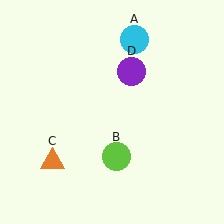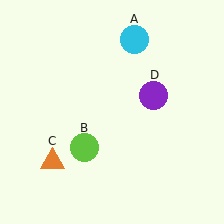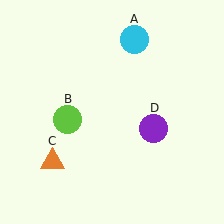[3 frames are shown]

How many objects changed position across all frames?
2 objects changed position: lime circle (object B), purple circle (object D).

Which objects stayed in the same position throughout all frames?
Cyan circle (object A) and orange triangle (object C) remained stationary.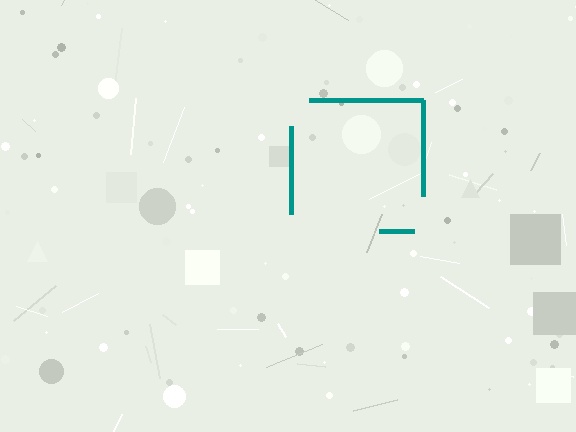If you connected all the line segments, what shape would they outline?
They would outline a square.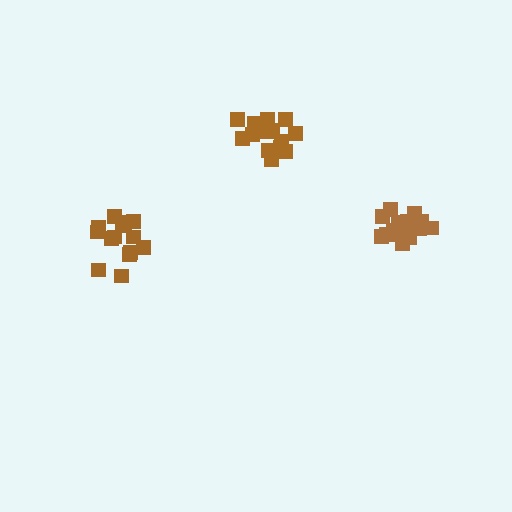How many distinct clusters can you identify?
There are 3 distinct clusters.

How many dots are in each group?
Group 1: 15 dots, Group 2: 18 dots, Group 3: 14 dots (47 total).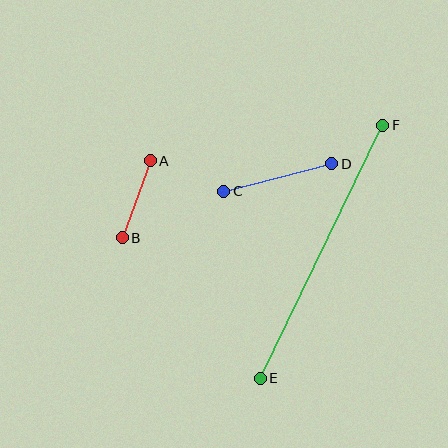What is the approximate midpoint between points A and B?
The midpoint is at approximately (136, 199) pixels.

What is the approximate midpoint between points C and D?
The midpoint is at approximately (278, 178) pixels.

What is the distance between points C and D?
The distance is approximately 111 pixels.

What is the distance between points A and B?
The distance is approximately 81 pixels.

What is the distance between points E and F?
The distance is approximately 281 pixels.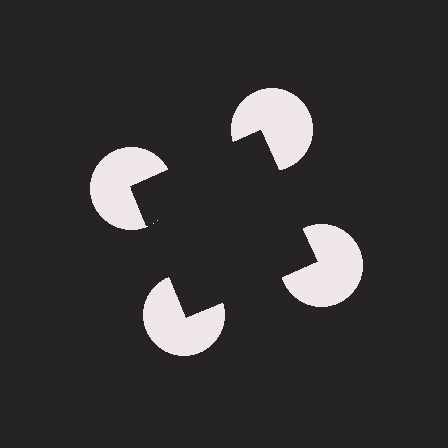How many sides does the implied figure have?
4 sides.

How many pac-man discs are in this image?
There are 4 — one at each vertex of the illusory square.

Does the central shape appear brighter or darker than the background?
It typically appears slightly darker than the background, even though no actual brightness change is drawn.